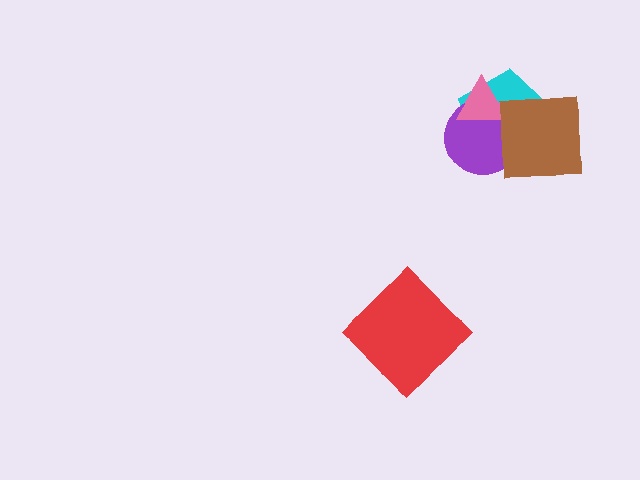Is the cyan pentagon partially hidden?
Yes, it is partially covered by another shape.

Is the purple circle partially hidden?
Yes, it is partially covered by another shape.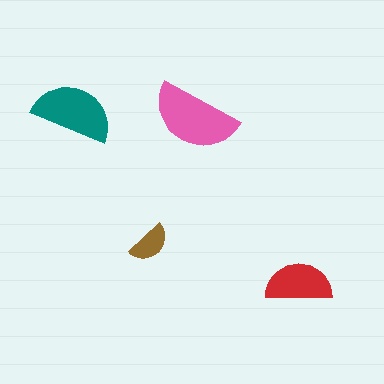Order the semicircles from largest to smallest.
the pink one, the teal one, the red one, the brown one.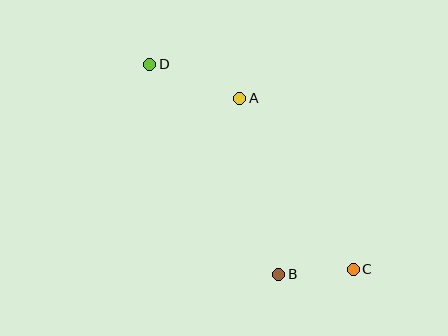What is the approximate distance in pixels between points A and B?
The distance between A and B is approximately 180 pixels.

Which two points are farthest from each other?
Points C and D are farthest from each other.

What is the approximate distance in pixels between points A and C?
The distance between A and C is approximately 205 pixels.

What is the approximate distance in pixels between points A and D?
The distance between A and D is approximately 96 pixels.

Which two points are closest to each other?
Points B and C are closest to each other.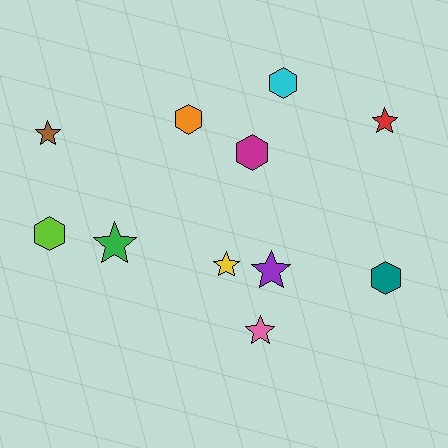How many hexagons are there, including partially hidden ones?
There are 5 hexagons.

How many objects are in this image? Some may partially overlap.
There are 11 objects.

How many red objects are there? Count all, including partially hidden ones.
There is 1 red object.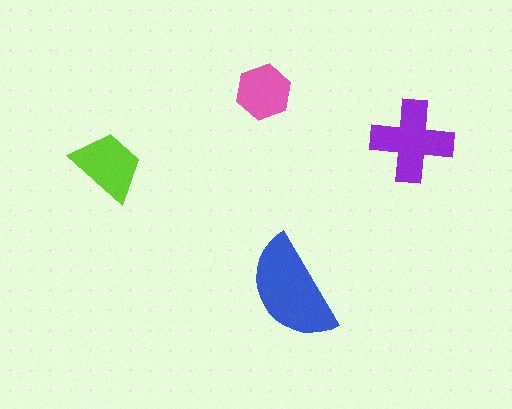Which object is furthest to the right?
The purple cross is rightmost.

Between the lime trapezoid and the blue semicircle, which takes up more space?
The blue semicircle.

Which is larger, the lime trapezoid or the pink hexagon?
The lime trapezoid.